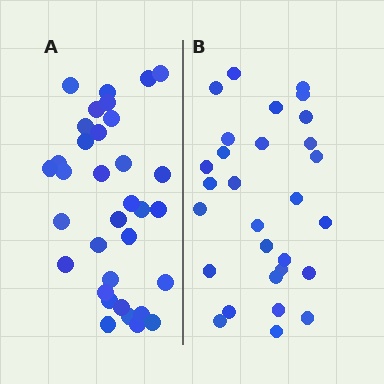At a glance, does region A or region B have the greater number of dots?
Region A (the left region) has more dots.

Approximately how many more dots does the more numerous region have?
Region A has about 5 more dots than region B.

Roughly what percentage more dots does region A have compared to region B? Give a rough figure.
About 15% more.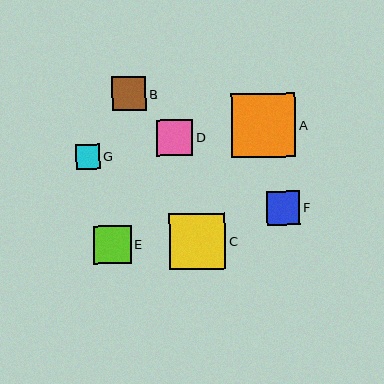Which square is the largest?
Square A is the largest with a size of approximately 64 pixels.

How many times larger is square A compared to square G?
Square A is approximately 2.6 times the size of square G.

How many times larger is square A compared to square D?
Square A is approximately 1.8 times the size of square D.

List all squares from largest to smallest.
From largest to smallest: A, C, E, D, B, F, G.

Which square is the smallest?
Square G is the smallest with a size of approximately 25 pixels.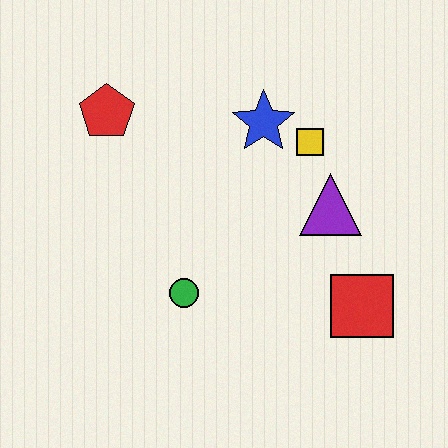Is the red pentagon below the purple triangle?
No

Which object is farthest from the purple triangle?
The red pentagon is farthest from the purple triangle.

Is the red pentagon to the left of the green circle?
Yes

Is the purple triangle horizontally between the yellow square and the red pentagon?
No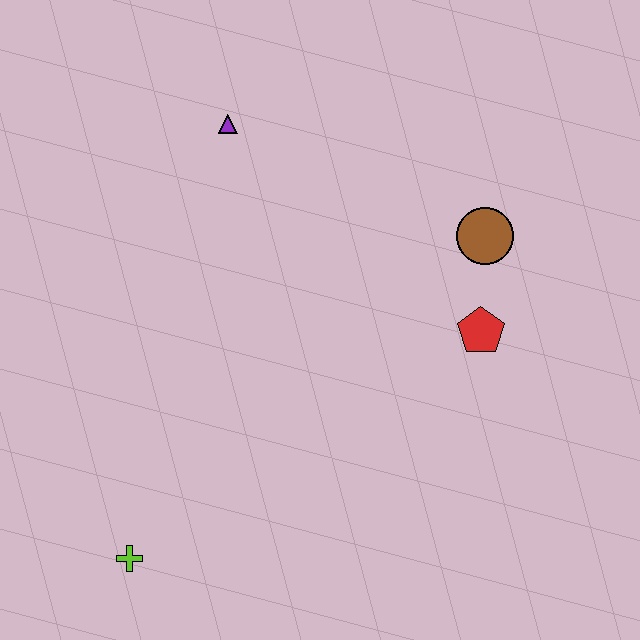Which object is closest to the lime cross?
The red pentagon is closest to the lime cross.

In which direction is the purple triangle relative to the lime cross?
The purple triangle is above the lime cross.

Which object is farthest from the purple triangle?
The lime cross is farthest from the purple triangle.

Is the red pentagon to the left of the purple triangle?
No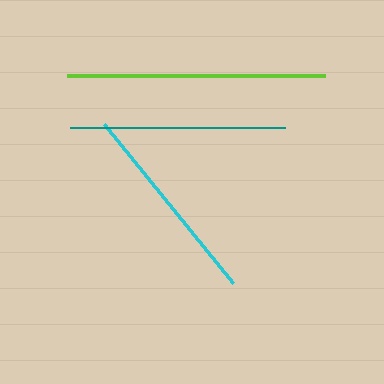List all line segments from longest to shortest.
From longest to shortest: lime, teal, cyan.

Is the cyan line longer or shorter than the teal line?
The teal line is longer than the cyan line.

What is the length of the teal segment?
The teal segment is approximately 215 pixels long.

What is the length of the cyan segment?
The cyan segment is approximately 205 pixels long.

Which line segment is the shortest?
The cyan line is the shortest at approximately 205 pixels.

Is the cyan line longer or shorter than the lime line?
The lime line is longer than the cyan line.